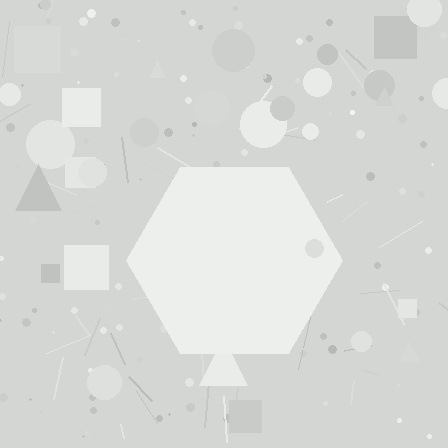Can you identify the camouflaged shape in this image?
The camouflaged shape is a hexagon.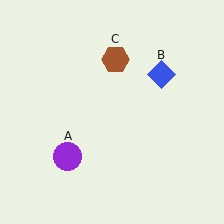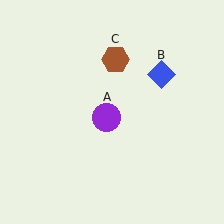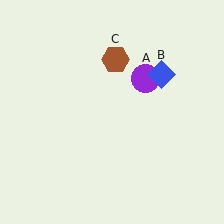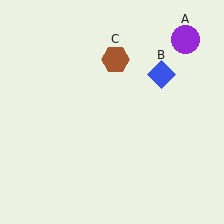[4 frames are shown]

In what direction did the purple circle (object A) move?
The purple circle (object A) moved up and to the right.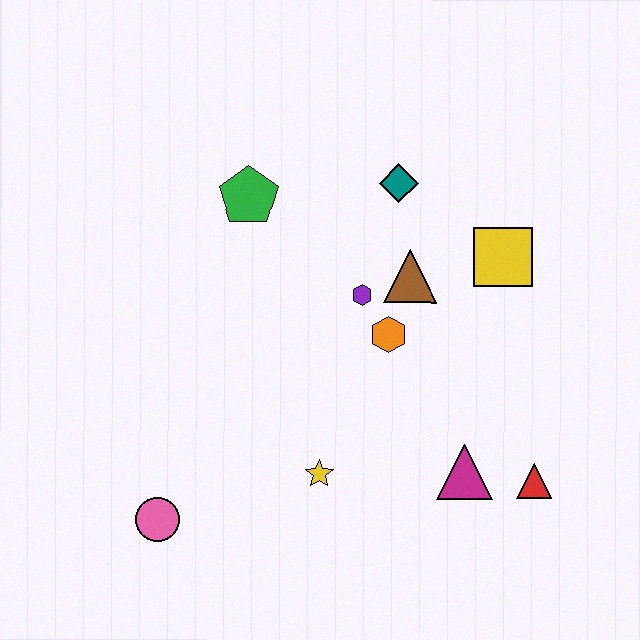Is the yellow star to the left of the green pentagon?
No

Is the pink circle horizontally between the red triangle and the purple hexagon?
No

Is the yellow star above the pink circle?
Yes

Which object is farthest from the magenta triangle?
The green pentagon is farthest from the magenta triangle.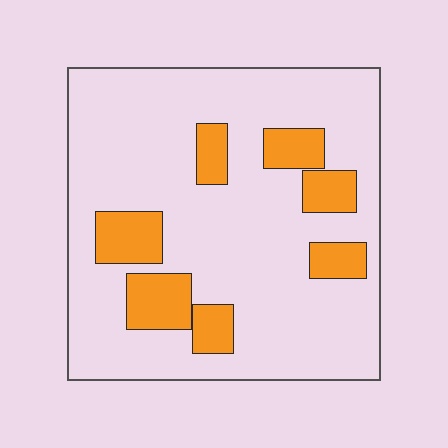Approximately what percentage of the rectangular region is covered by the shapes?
Approximately 20%.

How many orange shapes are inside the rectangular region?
7.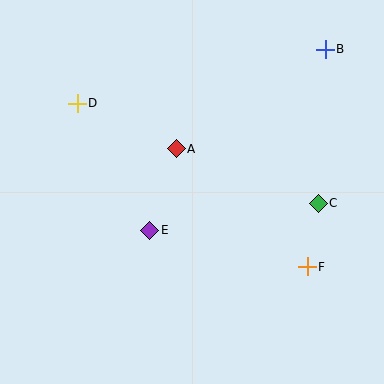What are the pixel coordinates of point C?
Point C is at (318, 203).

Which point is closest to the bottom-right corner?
Point F is closest to the bottom-right corner.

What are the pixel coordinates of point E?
Point E is at (150, 230).